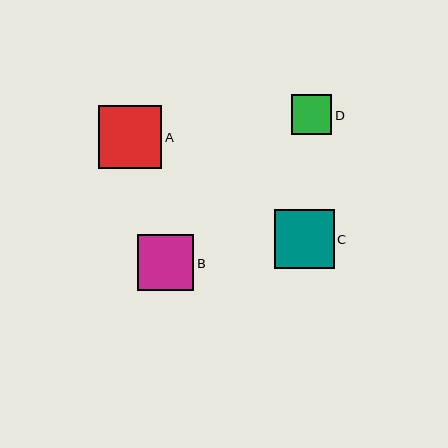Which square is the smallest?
Square D is the smallest with a size of approximately 40 pixels.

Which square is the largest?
Square A is the largest with a size of approximately 63 pixels.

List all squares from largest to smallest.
From largest to smallest: A, C, B, D.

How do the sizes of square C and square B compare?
Square C and square B are approximately the same size.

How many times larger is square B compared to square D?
Square B is approximately 1.4 times the size of square D.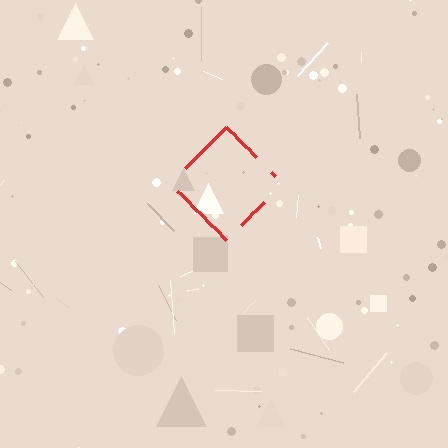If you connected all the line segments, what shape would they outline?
They would outline a diamond.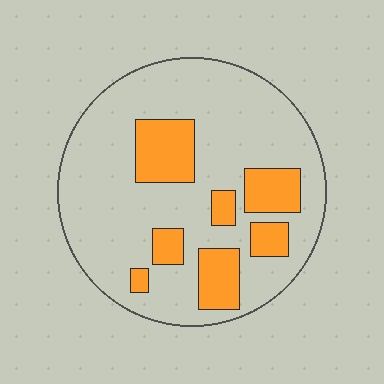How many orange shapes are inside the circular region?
7.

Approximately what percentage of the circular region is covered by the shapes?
Approximately 25%.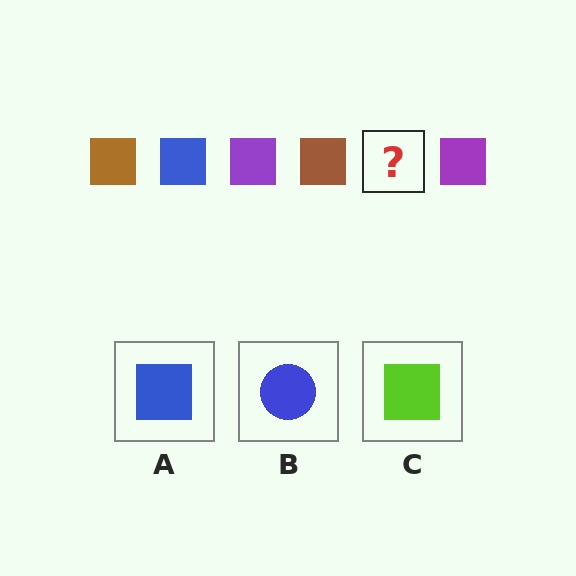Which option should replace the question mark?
Option A.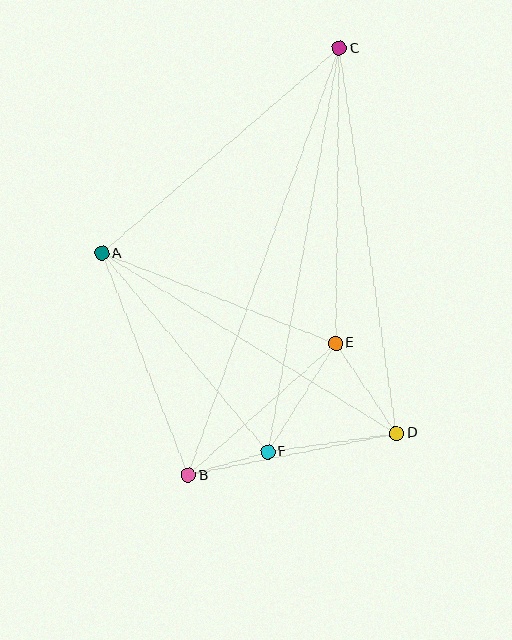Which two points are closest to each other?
Points B and F are closest to each other.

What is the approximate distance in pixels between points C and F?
The distance between C and F is approximately 410 pixels.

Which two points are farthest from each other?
Points B and C are farthest from each other.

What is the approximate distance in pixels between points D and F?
The distance between D and F is approximately 130 pixels.